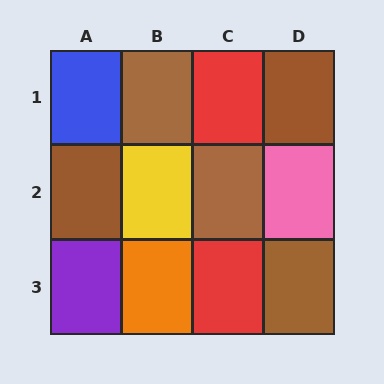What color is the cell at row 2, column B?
Yellow.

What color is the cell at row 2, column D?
Pink.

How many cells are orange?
1 cell is orange.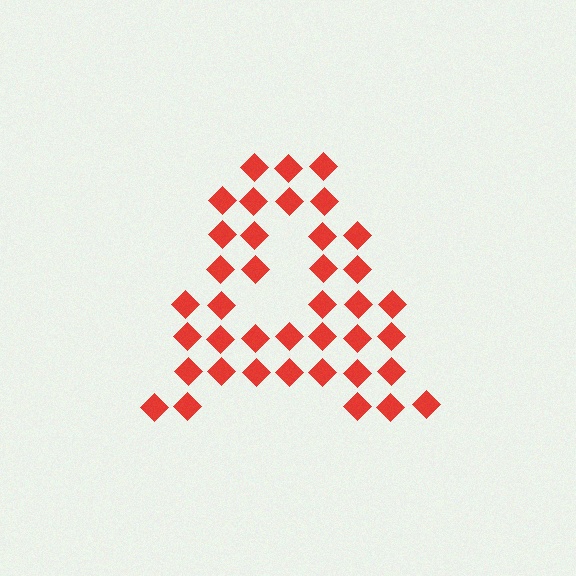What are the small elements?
The small elements are diamonds.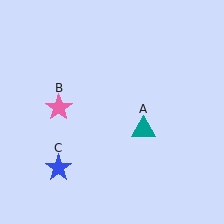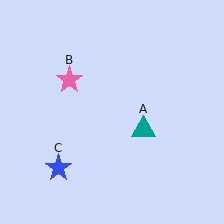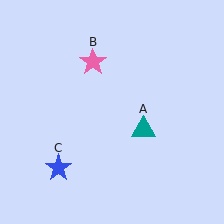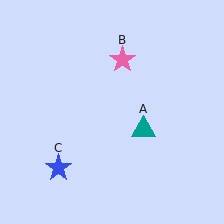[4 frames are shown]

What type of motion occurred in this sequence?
The pink star (object B) rotated clockwise around the center of the scene.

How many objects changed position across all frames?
1 object changed position: pink star (object B).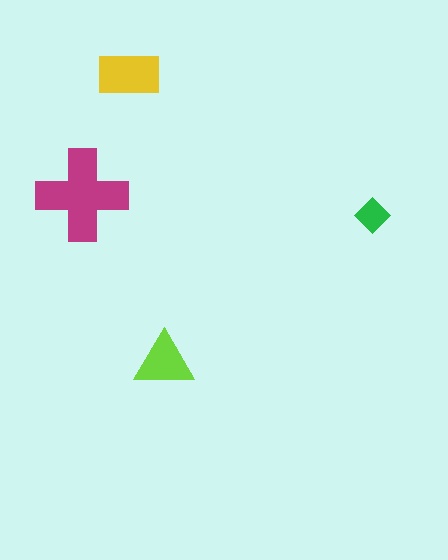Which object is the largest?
The magenta cross.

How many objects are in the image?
There are 4 objects in the image.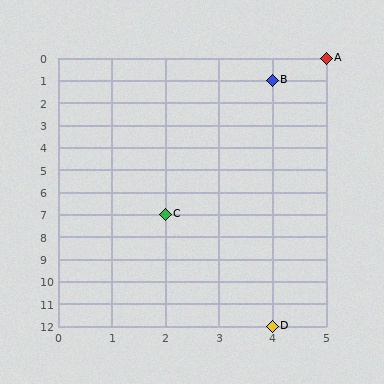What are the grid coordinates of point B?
Point B is at grid coordinates (4, 1).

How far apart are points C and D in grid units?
Points C and D are 2 columns and 5 rows apart (about 5.4 grid units diagonally).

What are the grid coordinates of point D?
Point D is at grid coordinates (4, 12).